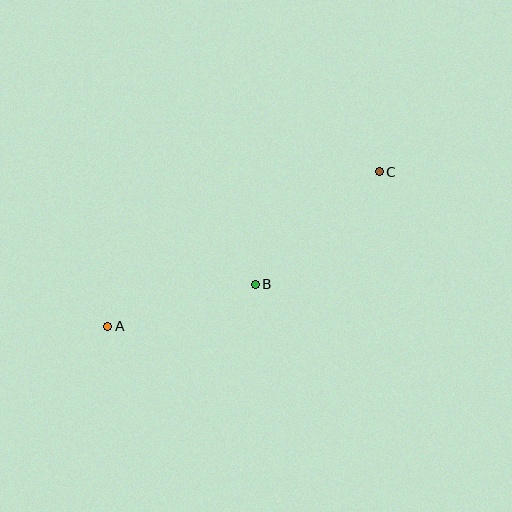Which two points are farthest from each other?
Points A and C are farthest from each other.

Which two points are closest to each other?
Points A and B are closest to each other.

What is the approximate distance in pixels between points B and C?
The distance between B and C is approximately 167 pixels.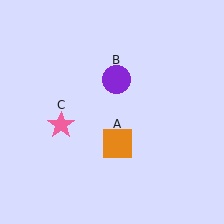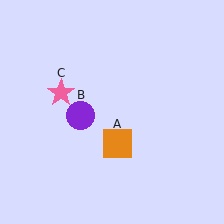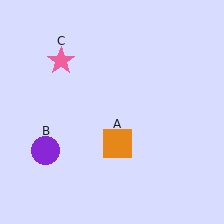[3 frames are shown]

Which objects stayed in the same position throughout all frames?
Orange square (object A) remained stationary.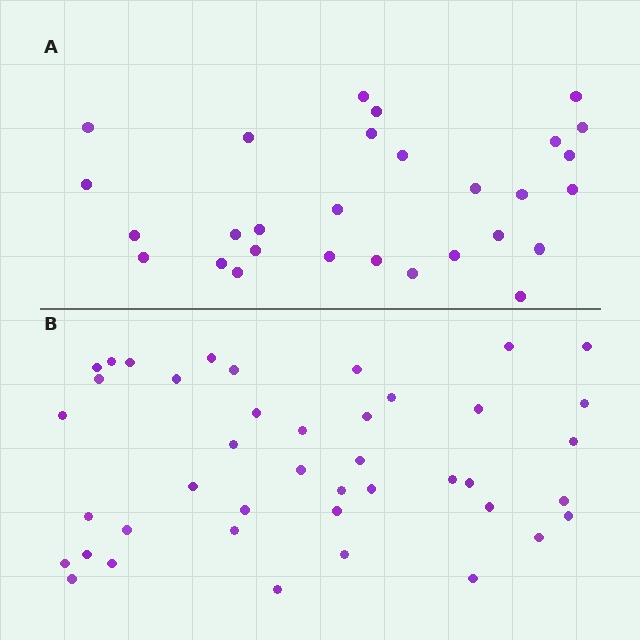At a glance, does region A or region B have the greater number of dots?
Region B (the bottom region) has more dots.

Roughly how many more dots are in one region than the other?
Region B has approximately 15 more dots than region A.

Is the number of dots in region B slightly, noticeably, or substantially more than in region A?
Region B has noticeably more, but not dramatically so. The ratio is roughly 1.4 to 1.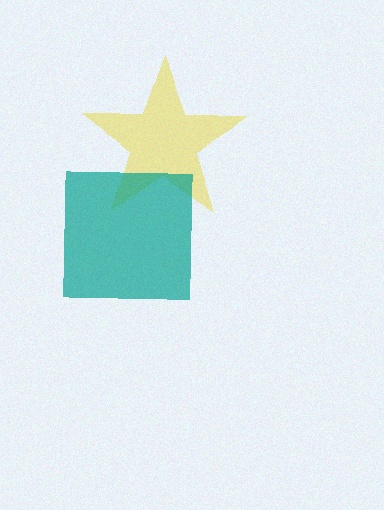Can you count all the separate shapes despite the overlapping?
Yes, there are 2 separate shapes.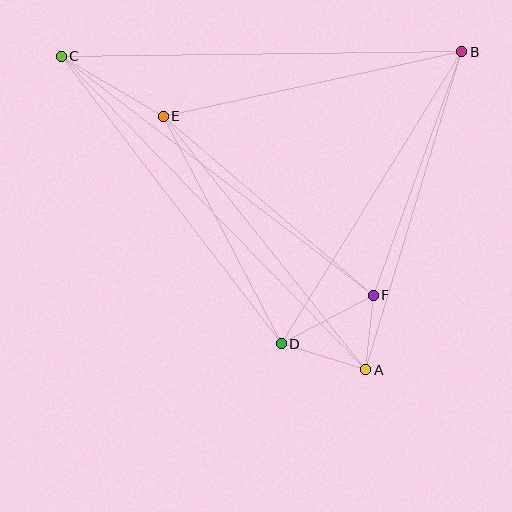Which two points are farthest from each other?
Points A and C are farthest from each other.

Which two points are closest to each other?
Points A and F are closest to each other.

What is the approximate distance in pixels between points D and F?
The distance between D and F is approximately 104 pixels.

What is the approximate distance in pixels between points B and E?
The distance between B and E is approximately 305 pixels.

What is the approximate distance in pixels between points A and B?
The distance between A and B is approximately 332 pixels.